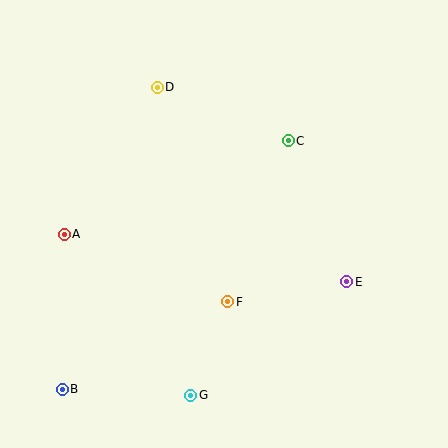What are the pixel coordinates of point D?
Point D is at (157, 87).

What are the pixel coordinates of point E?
Point E is at (347, 282).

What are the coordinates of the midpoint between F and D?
The midpoint between F and D is at (193, 195).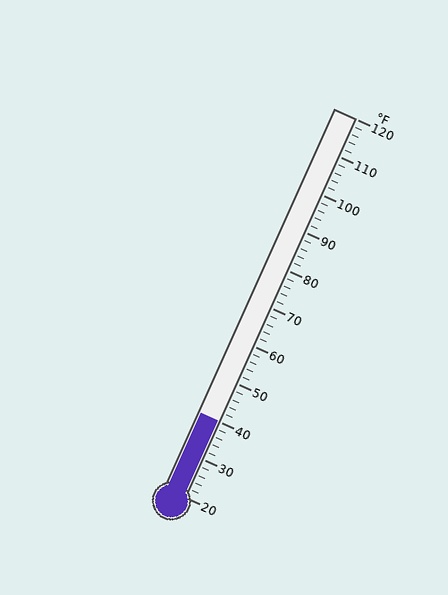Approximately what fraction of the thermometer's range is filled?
The thermometer is filled to approximately 20% of its range.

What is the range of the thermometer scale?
The thermometer scale ranges from 20°F to 120°F.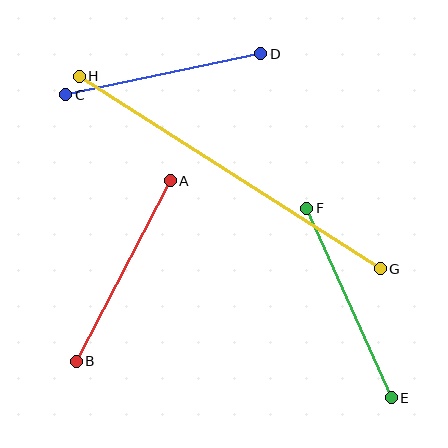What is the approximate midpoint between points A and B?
The midpoint is at approximately (123, 271) pixels.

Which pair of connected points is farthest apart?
Points G and H are farthest apart.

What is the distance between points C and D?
The distance is approximately 199 pixels.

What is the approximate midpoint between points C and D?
The midpoint is at approximately (163, 74) pixels.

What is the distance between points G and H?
The distance is approximately 357 pixels.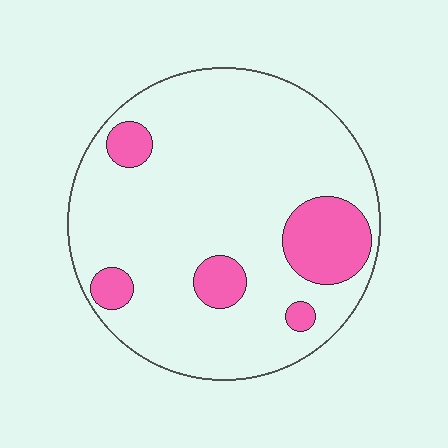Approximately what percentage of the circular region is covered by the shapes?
Approximately 15%.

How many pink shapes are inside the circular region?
5.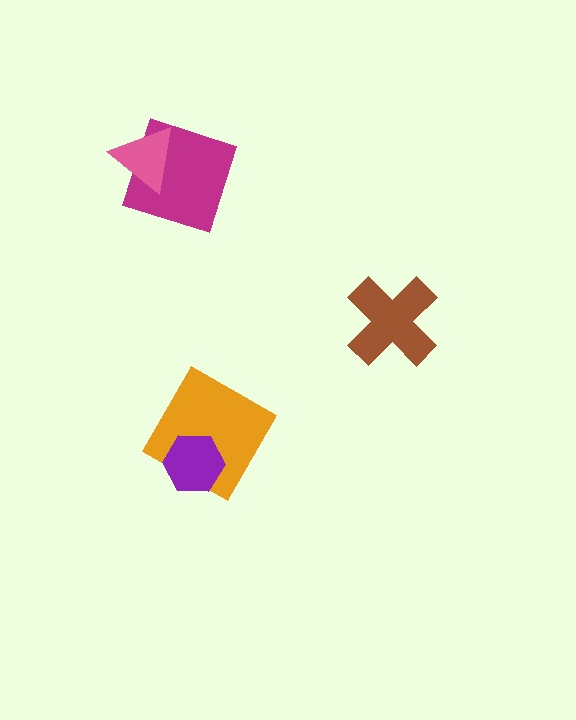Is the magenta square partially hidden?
Yes, it is partially covered by another shape.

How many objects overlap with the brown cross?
0 objects overlap with the brown cross.